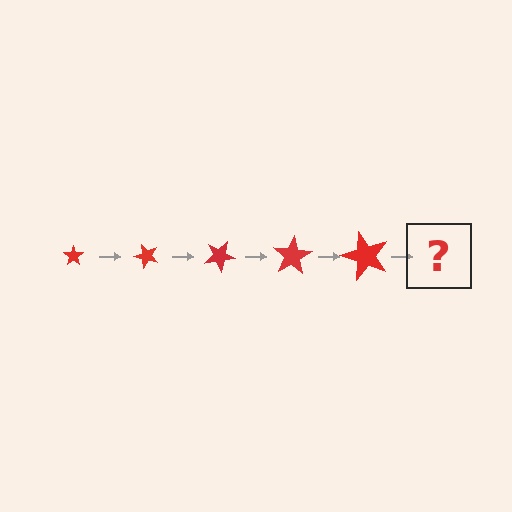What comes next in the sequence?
The next element should be a star, larger than the previous one and rotated 250 degrees from the start.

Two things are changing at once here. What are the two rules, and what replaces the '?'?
The two rules are that the star grows larger each step and it rotates 50 degrees each step. The '?' should be a star, larger than the previous one and rotated 250 degrees from the start.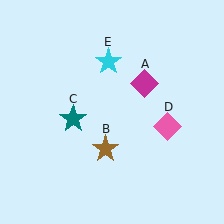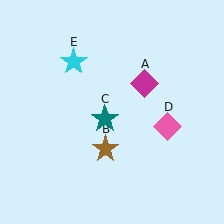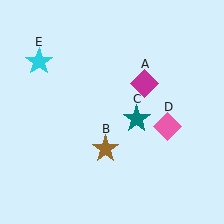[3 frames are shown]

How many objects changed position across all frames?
2 objects changed position: teal star (object C), cyan star (object E).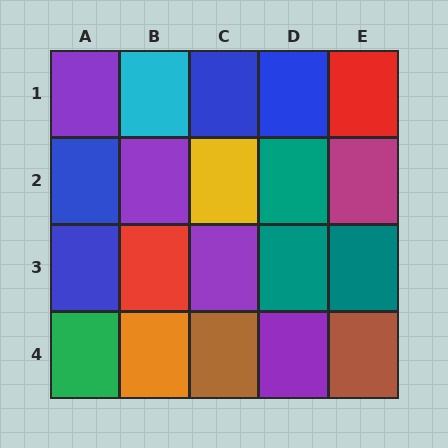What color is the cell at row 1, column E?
Red.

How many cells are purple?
4 cells are purple.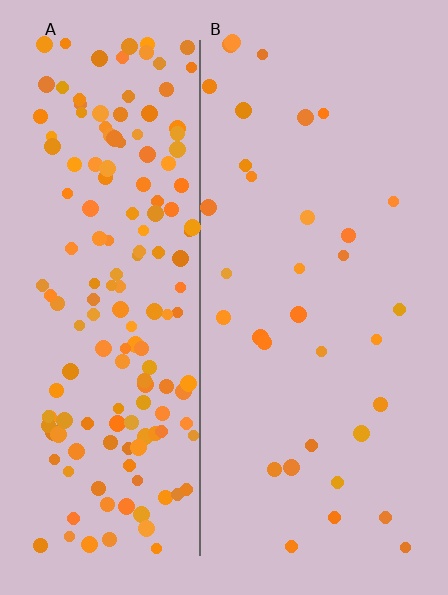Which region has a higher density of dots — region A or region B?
A (the left).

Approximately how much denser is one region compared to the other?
Approximately 4.9× — region A over region B.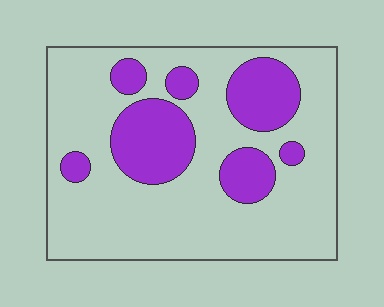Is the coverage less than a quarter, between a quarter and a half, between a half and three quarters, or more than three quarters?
Between a quarter and a half.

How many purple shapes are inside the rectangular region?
7.